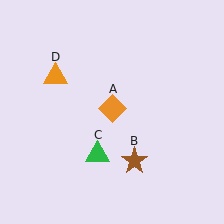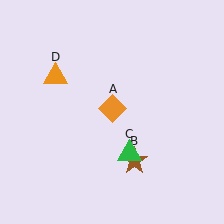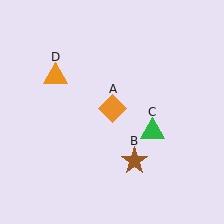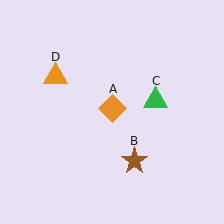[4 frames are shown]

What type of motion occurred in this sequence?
The green triangle (object C) rotated counterclockwise around the center of the scene.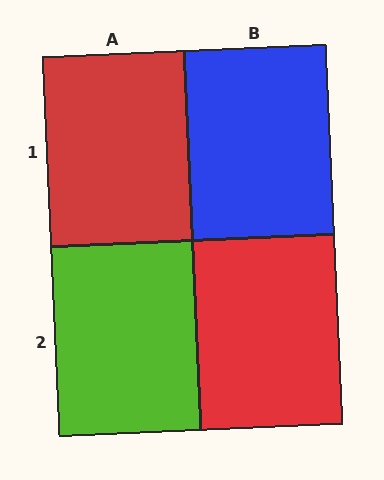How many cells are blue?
1 cell is blue.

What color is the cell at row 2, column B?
Red.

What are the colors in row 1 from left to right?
Red, blue.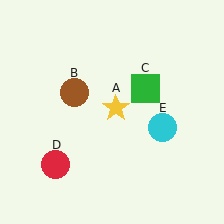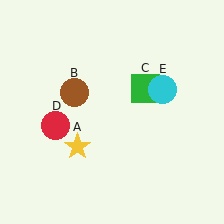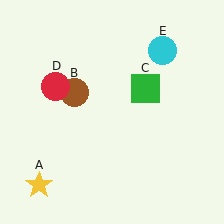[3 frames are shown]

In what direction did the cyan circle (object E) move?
The cyan circle (object E) moved up.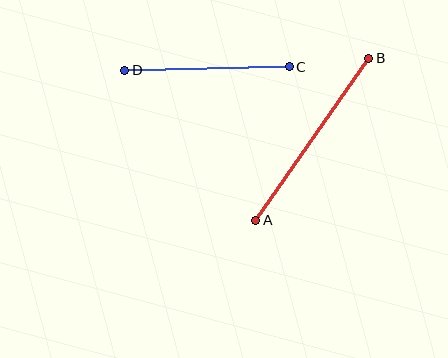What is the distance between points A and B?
The distance is approximately 197 pixels.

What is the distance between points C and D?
The distance is approximately 165 pixels.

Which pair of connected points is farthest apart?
Points A and B are farthest apart.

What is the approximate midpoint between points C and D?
The midpoint is at approximately (207, 69) pixels.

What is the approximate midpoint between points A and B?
The midpoint is at approximately (312, 139) pixels.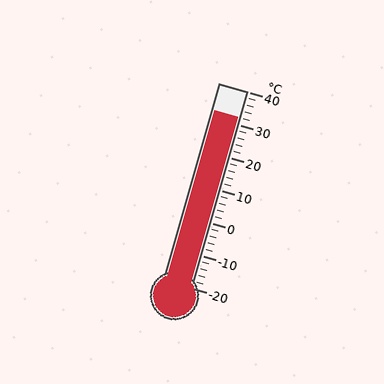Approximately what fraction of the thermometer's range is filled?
The thermometer is filled to approximately 85% of its range.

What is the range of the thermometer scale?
The thermometer scale ranges from -20°C to 40°C.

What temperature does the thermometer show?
The thermometer shows approximately 32°C.